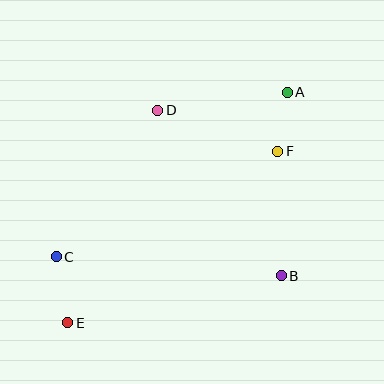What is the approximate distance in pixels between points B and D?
The distance between B and D is approximately 206 pixels.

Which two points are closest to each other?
Points A and F are closest to each other.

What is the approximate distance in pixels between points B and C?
The distance between B and C is approximately 226 pixels.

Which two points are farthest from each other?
Points A and E are farthest from each other.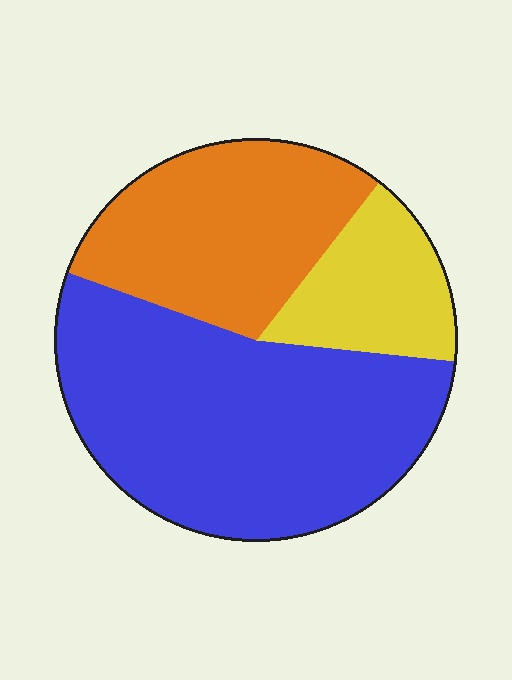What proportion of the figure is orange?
Orange takes up about one third (1/3) of the figure.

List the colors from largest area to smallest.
From largest to smallest: blue, orange, yellow.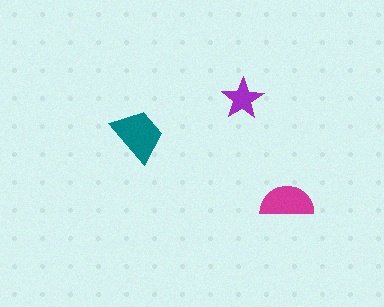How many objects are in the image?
There are 3 objects in the image.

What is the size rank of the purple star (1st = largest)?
3rd.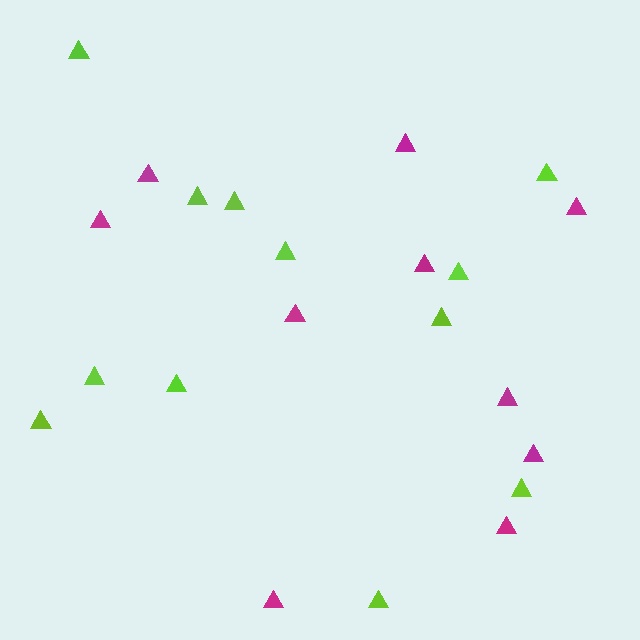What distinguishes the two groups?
There are 2 groups: one group of magenta triangles (10) and one group of lime triangles (12).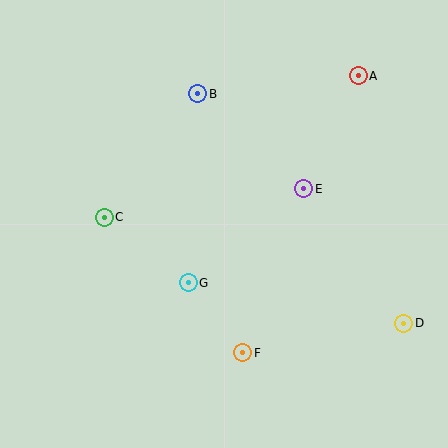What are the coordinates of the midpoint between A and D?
The midpoint between A and D is at (381, 199).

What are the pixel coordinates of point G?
Point G is at (188, 283).